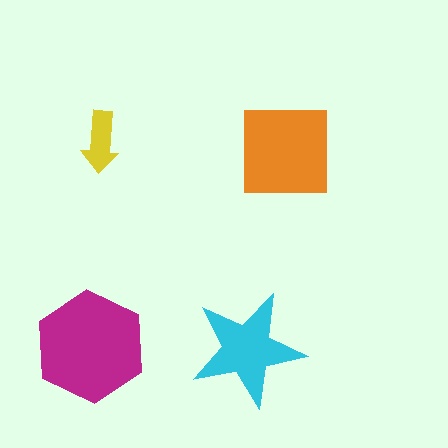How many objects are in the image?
There are 4 objects in the image.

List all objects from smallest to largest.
The yellow arrow, the cyan star, the orange square, the magenta hexagon.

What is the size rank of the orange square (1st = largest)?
2nd.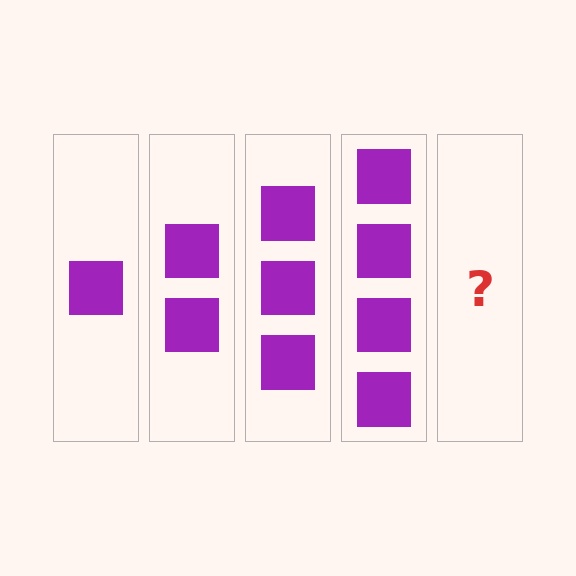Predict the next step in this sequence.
The next step is 5 squares.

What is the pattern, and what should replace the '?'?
The pattern is that each step adds one more square. The '?' should be 5 squares.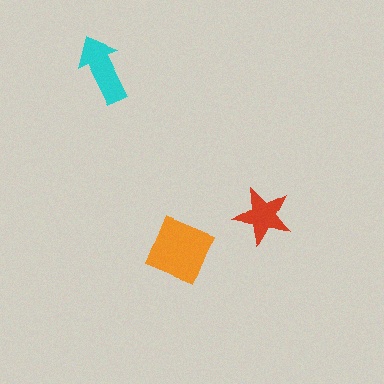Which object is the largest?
The orange square.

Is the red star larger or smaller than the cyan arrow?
Smaller.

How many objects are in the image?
There are 3 objects in the image.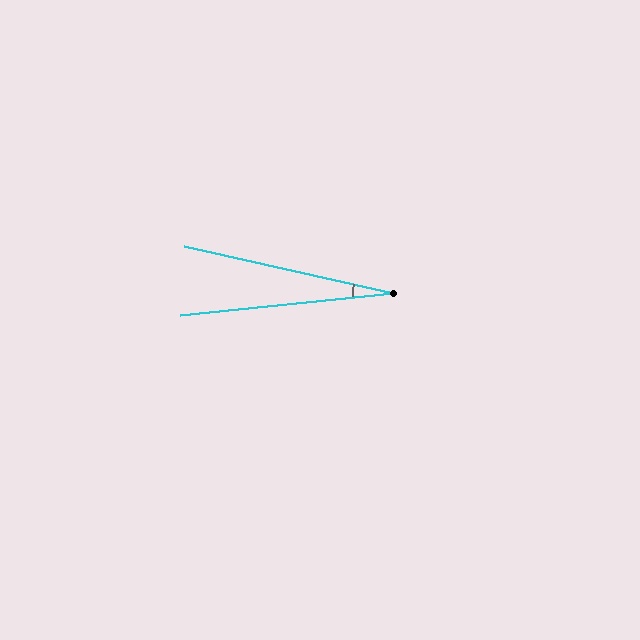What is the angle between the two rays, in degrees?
Approximately 18 degrees.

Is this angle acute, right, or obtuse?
It is acute.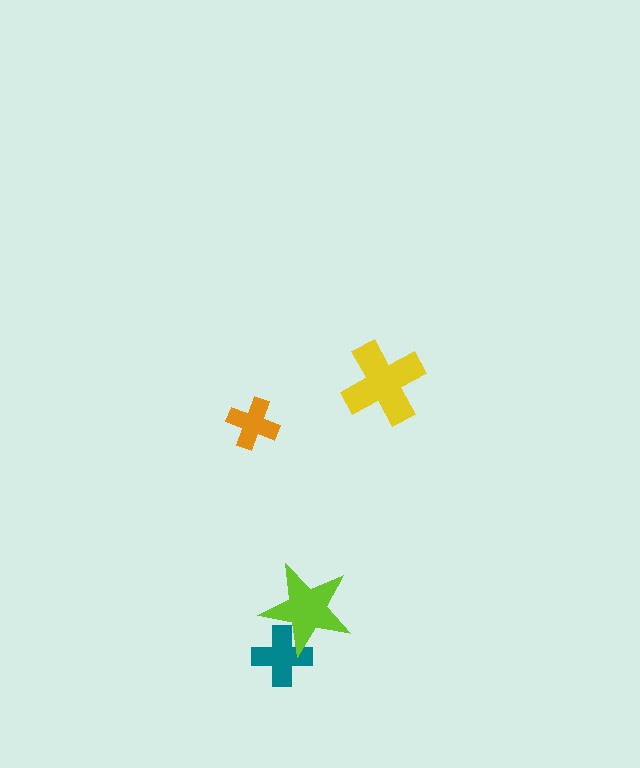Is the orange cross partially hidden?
No, no other shape covers it.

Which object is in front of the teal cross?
The lime star is in front of the teal cross.